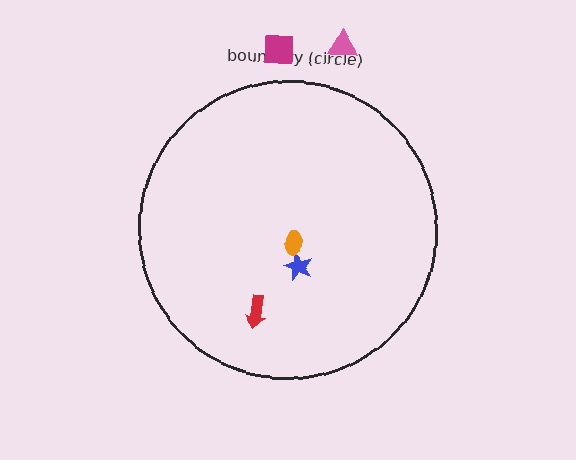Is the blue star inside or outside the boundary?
Inside.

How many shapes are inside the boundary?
3 inside, 2 outside.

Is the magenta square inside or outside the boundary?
Outside.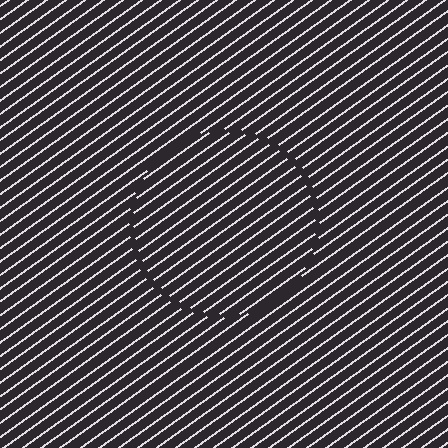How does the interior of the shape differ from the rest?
The interior of the shape contains the same grating, shifted by half a period — the contour is defined by the phase discontinuity where line-ends from the inner and outer gratings abut.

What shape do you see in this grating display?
An illusory circle. The interior of the shape contains the same grating, shifted by half a period — the contour is defined by the phase discontinuity where line-ends from the inner and outer gratings abut.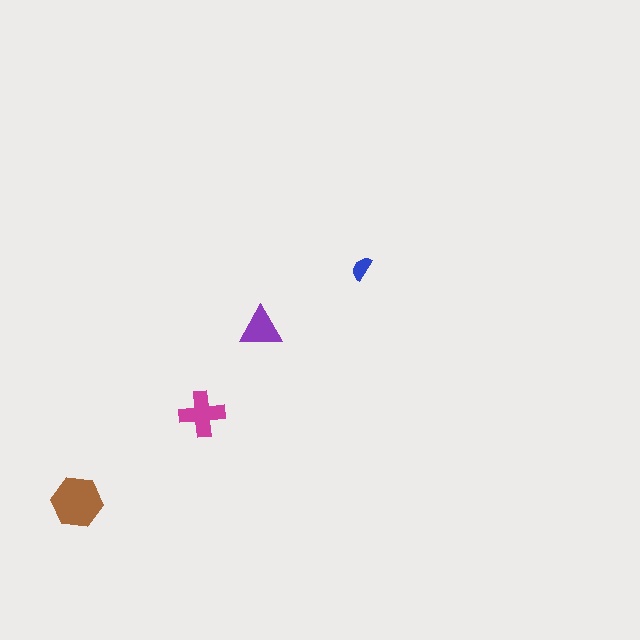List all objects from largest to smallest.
The brown hexagon, the magenta cross, the purple triangle, the blue semicircle.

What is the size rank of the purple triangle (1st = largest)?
3rd.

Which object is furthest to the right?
The blue semicircle is rightmost.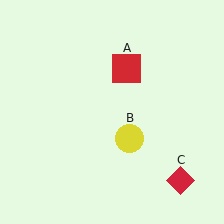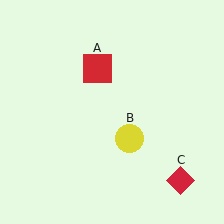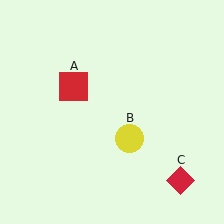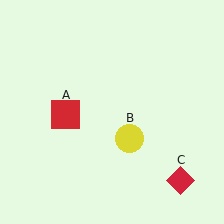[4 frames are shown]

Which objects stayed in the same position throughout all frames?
Yellow circle (object B) and red diamond (object C) remained stationary.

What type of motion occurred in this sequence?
The red square (object A) rotated counterclockwise around the center of the scene.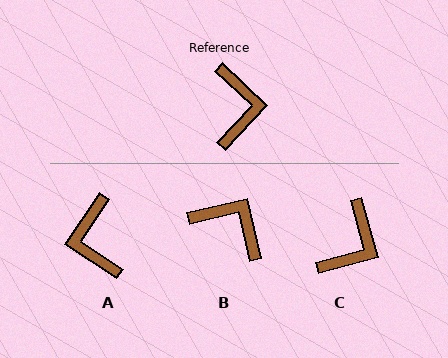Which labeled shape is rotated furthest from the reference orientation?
A, about 171 degrees away.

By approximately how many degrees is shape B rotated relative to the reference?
Approximately 56 degrees counter-clockwise.